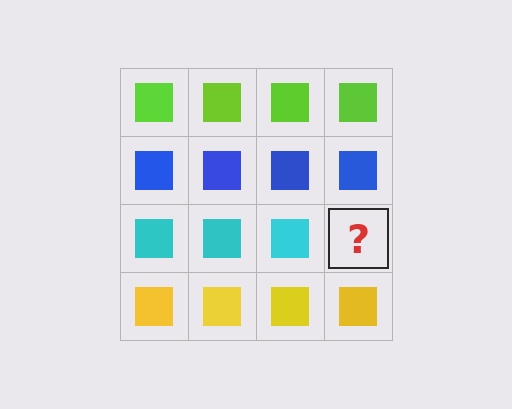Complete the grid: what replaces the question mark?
The question mark should be replaced with a cyan square.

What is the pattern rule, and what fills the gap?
The rule is that each row has a consistent color. The gap should be filled with a cyan square.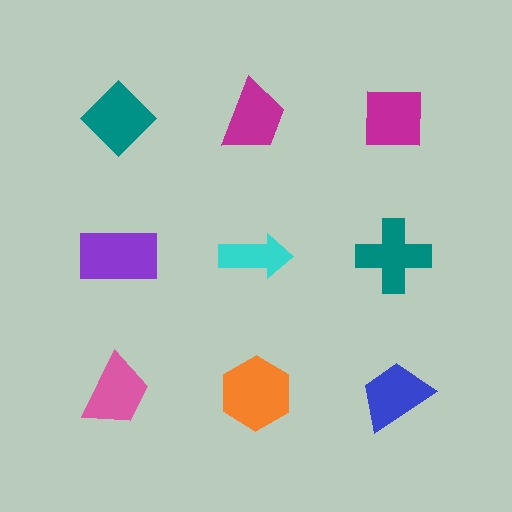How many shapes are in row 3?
3 shapes.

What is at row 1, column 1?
A teal diamond.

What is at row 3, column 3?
A blue trapezoid.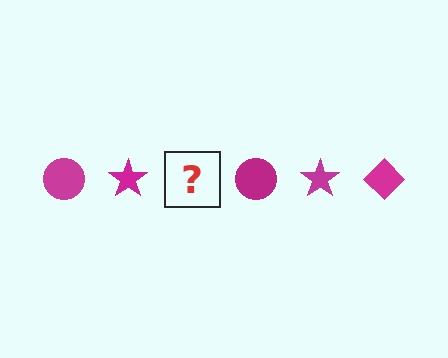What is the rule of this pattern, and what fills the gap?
The rule is that the pattern cycles through circle, star, diamond shapes in magenta. The gap should be filled with a magenta diamond.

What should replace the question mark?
The question mark should be replaced with a magenta diamond.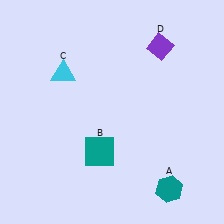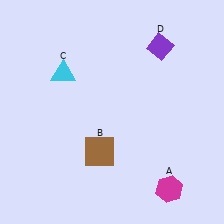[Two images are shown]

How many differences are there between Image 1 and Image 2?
There are 2 differences between the two images.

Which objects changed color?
A changed from teal to magenta. B changed from teal to brown.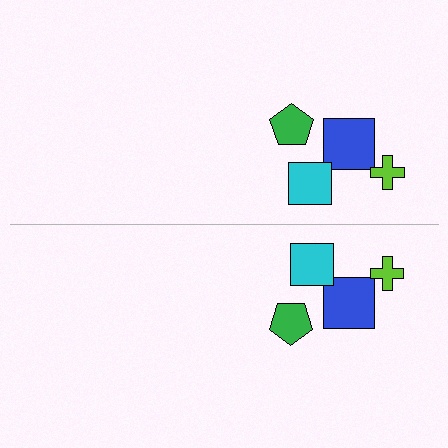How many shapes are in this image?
There are 8 shapes in this image.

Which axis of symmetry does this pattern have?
The pattern has a horizontal axis of symmetry running through the center of the image.